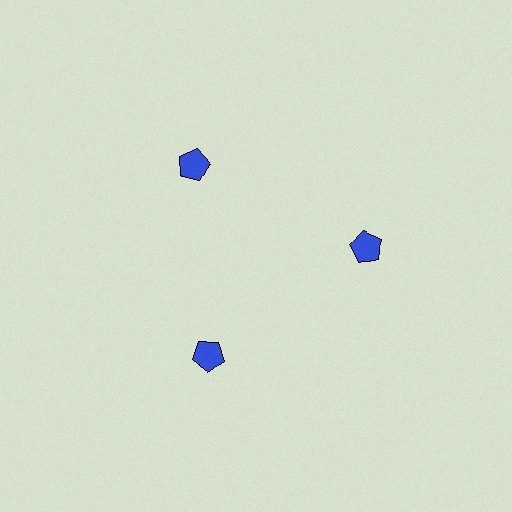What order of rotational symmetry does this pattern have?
This pattern has 3-fold rotational symmetry.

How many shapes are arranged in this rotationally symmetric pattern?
There are 3 shapes, arranged in 3 groups of 1.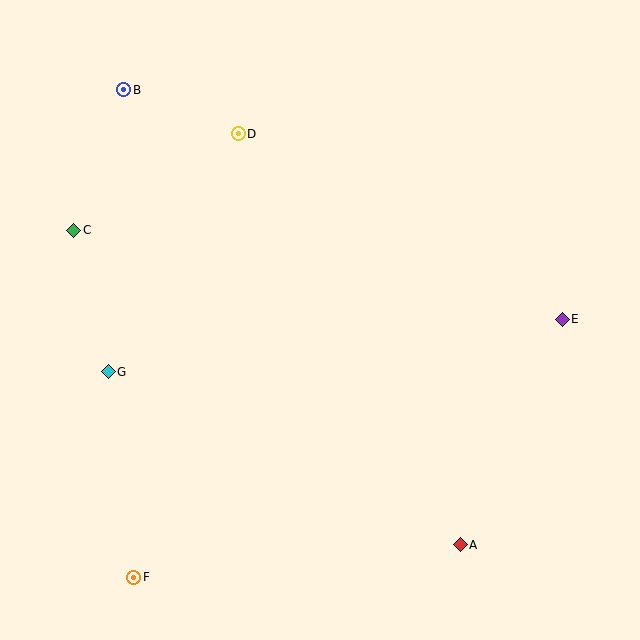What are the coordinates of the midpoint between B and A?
The midpoint between B and A is at (292, 317).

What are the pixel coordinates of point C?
Point C is at (74, 230).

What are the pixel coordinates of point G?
Point G is at (108, 372).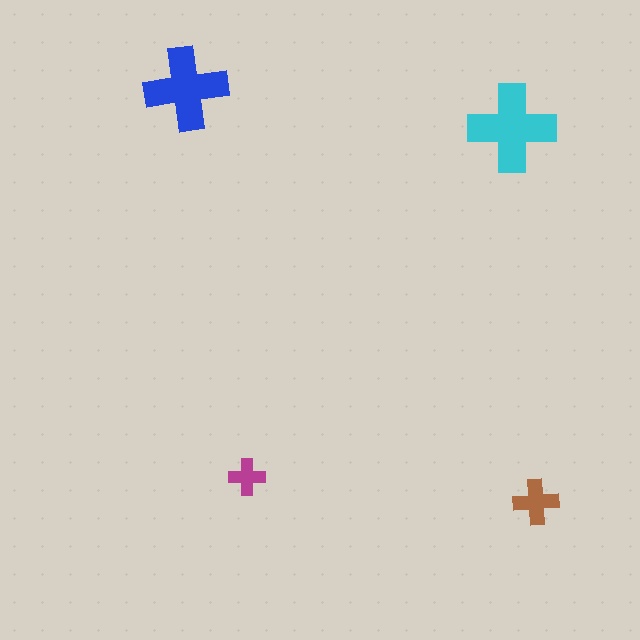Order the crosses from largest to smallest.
the cyan one, the blue one, the brown one, the magenta one.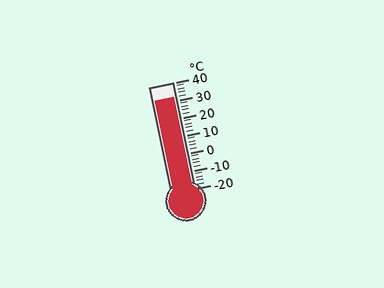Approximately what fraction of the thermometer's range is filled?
The thermometer is filled to approximately 85% of its range.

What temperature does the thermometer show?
The thermometer shows approximately 32°C.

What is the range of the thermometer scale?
The thermometer scale ranges from -20°C to 40°C.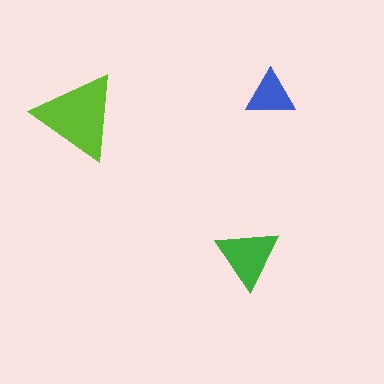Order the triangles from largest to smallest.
the lime one, the green one, the blue one.